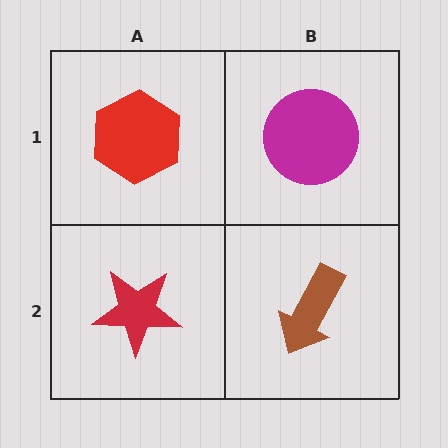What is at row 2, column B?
A brown arrow.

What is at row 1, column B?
A magenta circle.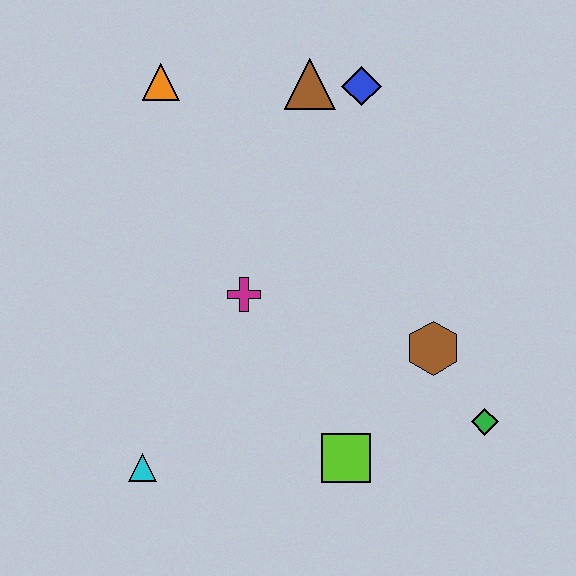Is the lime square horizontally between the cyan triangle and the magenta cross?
No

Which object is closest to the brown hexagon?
The green diamond is closest to the brown hexagon.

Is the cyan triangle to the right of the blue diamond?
No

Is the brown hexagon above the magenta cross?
No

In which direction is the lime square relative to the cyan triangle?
The lime square is to the right of the cyan triangle.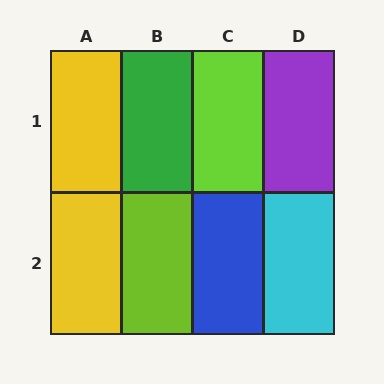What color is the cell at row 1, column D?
Purple.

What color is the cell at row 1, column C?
Lime.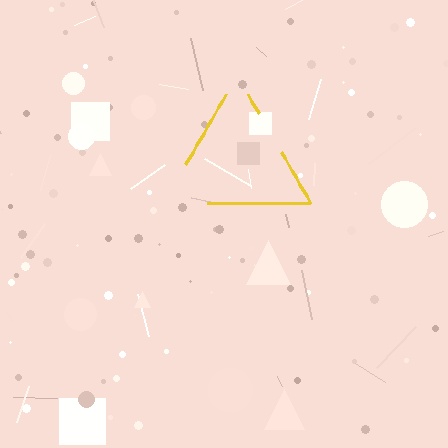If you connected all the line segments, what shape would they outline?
They would outline a triangle.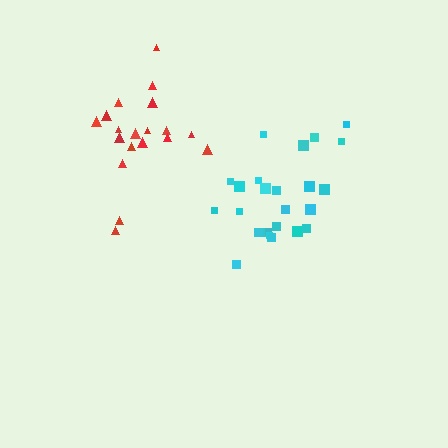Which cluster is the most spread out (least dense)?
Red.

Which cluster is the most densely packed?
Cyan.